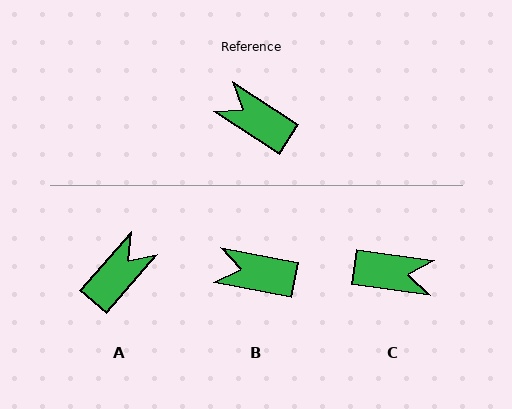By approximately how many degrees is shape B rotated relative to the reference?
Approximately 21 degrees counter-clockwise.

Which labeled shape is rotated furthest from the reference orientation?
C, about 155 degrees away.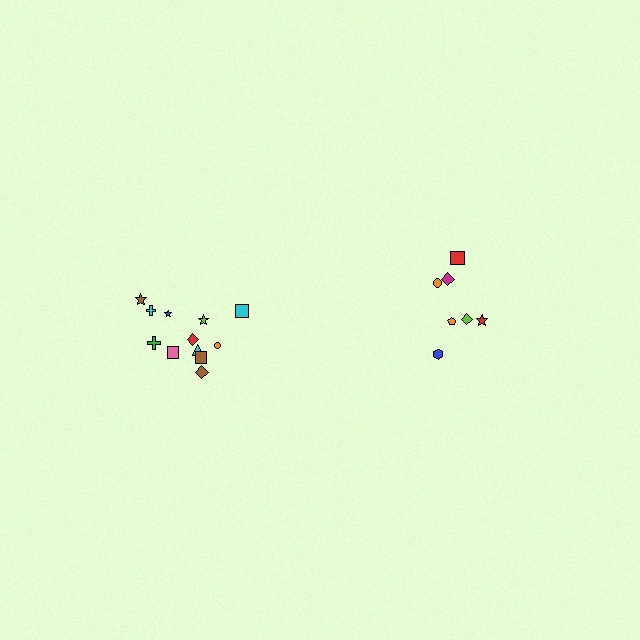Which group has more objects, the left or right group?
The left group.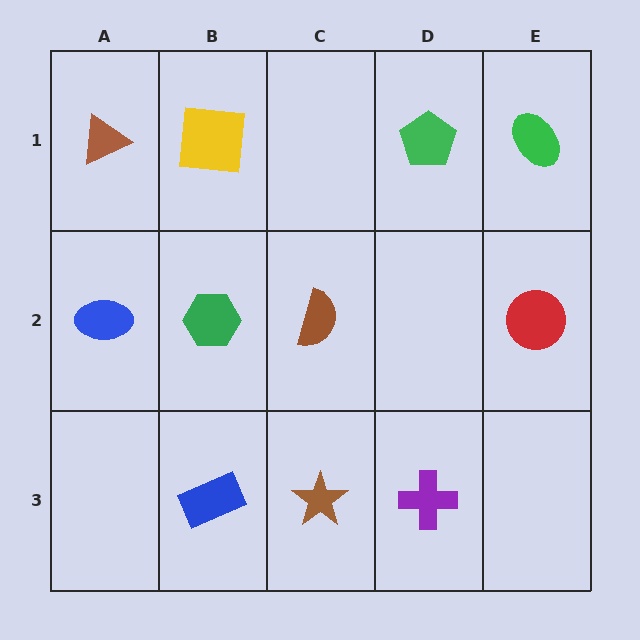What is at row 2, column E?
A red circle.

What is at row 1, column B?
A yellow square.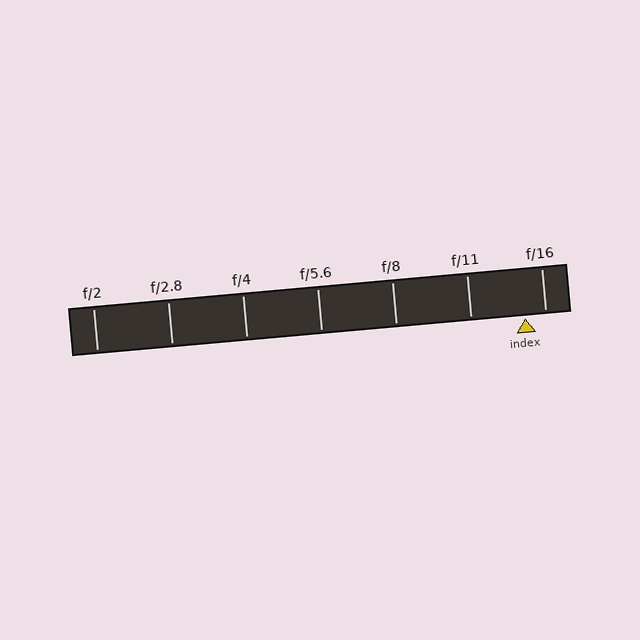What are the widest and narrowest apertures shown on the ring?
The widest aperture shown is f/2 and the narrowest is f/16.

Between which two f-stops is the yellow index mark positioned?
The index mark is between f/11 and f/16.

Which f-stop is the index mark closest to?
The index mark is closest to f/16.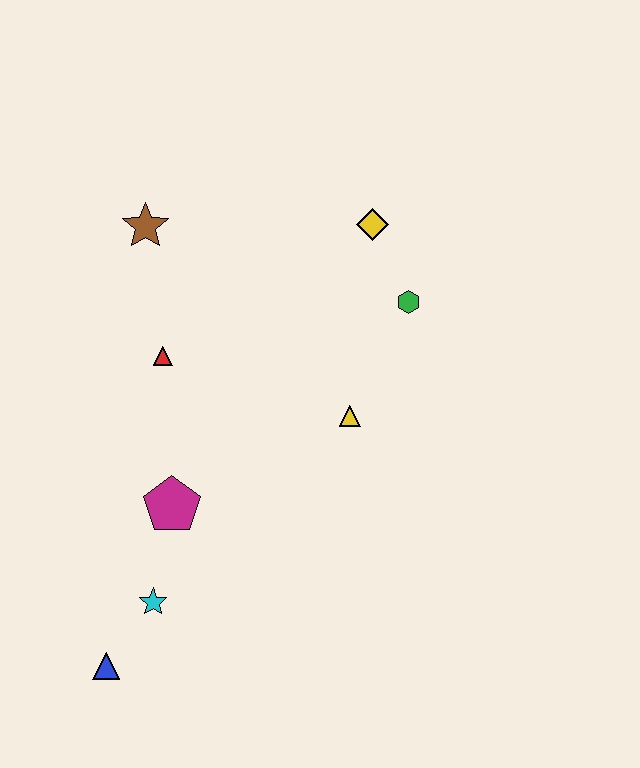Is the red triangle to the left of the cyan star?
No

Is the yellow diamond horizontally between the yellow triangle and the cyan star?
No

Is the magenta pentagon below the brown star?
Yes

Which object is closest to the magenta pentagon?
The cyan star is closest to the magenta pentagon.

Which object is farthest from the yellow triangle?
The blue triangle is farthest from the yellow triangle.